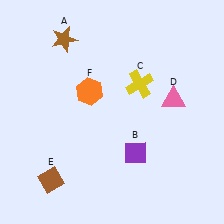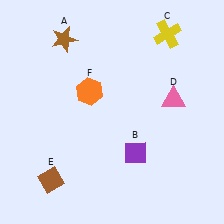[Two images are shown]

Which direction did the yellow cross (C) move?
The yellow cross (C) moved up.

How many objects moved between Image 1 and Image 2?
1 object moved between the two images.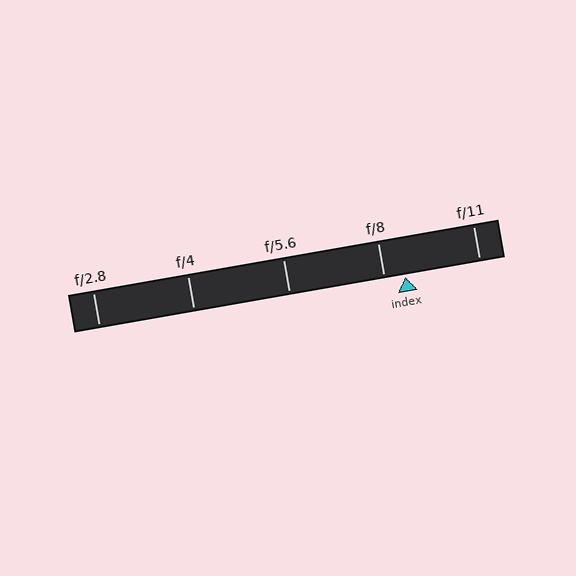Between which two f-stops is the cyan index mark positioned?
The index mark is between f/8 and f/11.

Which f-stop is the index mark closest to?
The index mark is closest to f/8.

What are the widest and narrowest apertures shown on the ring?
The widest aperture shown is f/2.8 and the narrowest is f/11.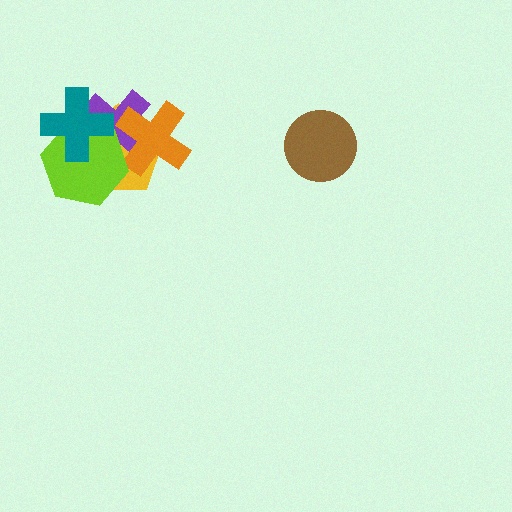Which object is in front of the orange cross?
The lime hexagon is in front of the orange cross.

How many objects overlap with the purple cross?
4 objects overlap with the purple cross.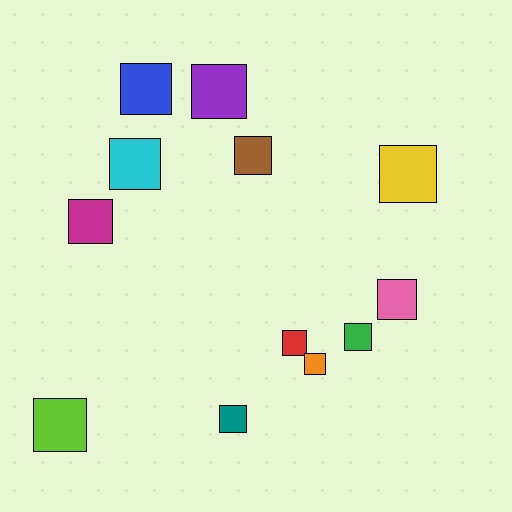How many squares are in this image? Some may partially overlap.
There are 12 squares.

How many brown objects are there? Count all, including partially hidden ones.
There is 1 brown object.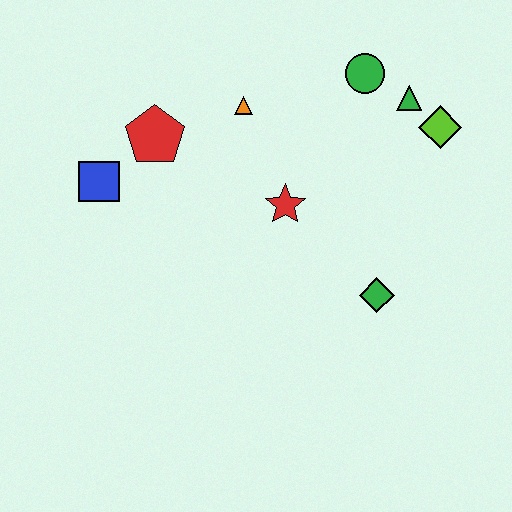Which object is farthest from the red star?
The blue square is farthest from the red star.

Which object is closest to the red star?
The orange triangle is closest to the red star.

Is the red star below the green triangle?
Yes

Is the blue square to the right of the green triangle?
No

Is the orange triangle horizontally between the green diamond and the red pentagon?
Yes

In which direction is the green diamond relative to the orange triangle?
The green diamond is below the orange triangle.